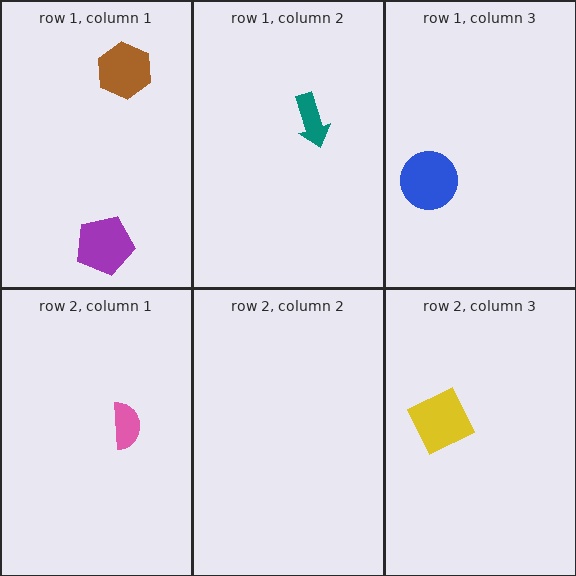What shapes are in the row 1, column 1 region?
The brown hexagon, the purple pentagon.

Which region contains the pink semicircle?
The row 2, column 1 region.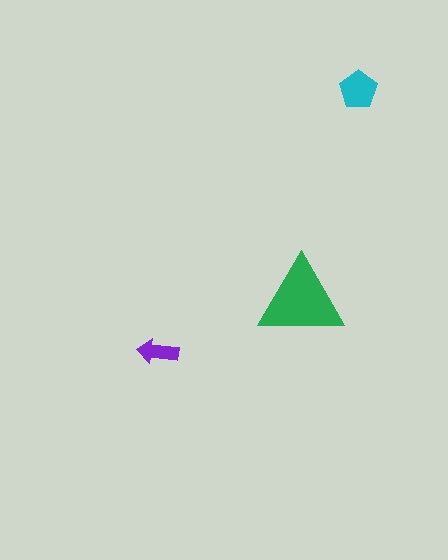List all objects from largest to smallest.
The green triangle, the cyan pentagon, the purple arrow.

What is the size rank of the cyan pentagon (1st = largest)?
2nd.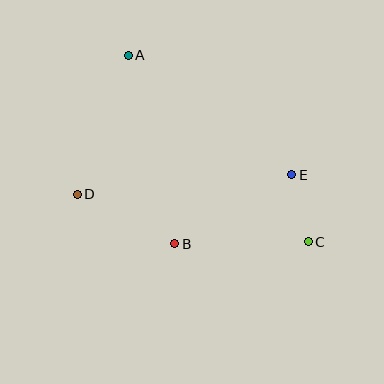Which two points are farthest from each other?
Points A and C are farthest from each other.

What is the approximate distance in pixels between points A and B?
The distance between A and B is approximately 194 pixels.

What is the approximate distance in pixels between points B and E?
The distance between B and E is approximately 136 pixels.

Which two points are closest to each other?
Points C and E are closest to each other.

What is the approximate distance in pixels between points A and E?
The distance between A and E is approximately 202 pixels.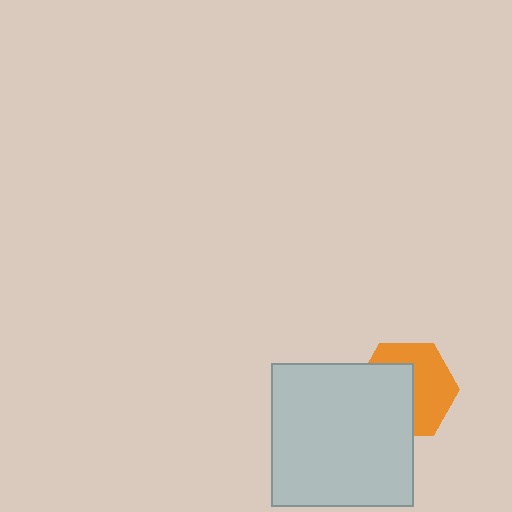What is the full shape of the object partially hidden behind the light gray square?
The partially hidden object is an orange hexagon.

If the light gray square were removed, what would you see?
You would see the complete orange hexagon.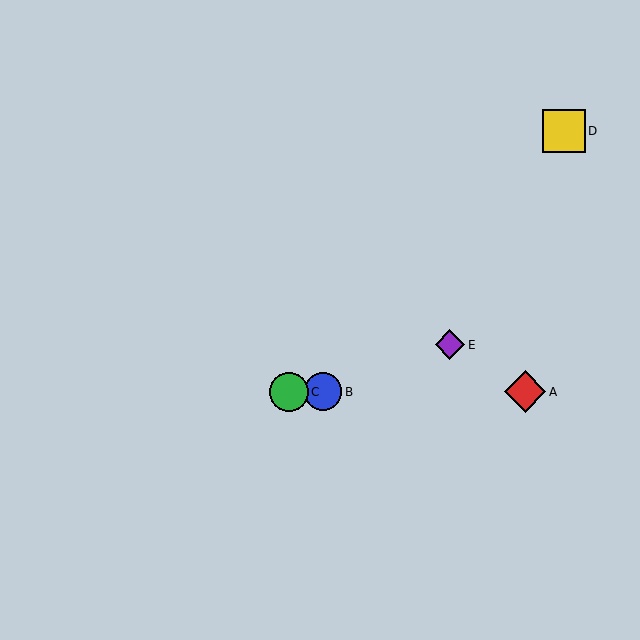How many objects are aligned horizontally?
3 objects (A, B, C) are aligned horizontally.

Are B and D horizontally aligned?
No, B is at y≈392 and D is at y≈131.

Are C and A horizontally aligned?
Yes, both are at y≈392.